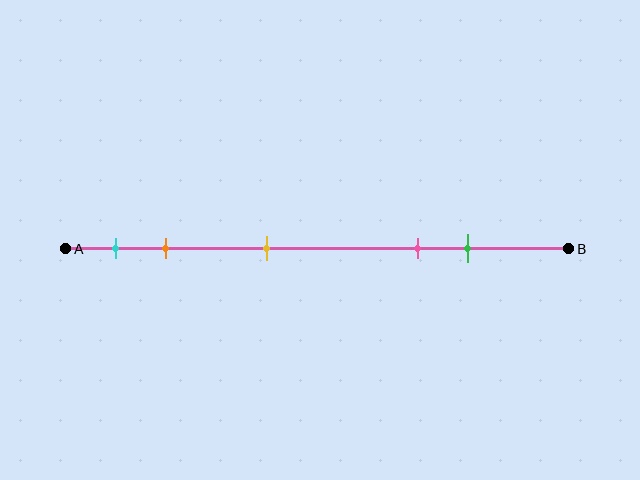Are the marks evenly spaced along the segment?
No, the marks are not evenly spaced.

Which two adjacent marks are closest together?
The cyan and orange marks are the closest adjacent pair.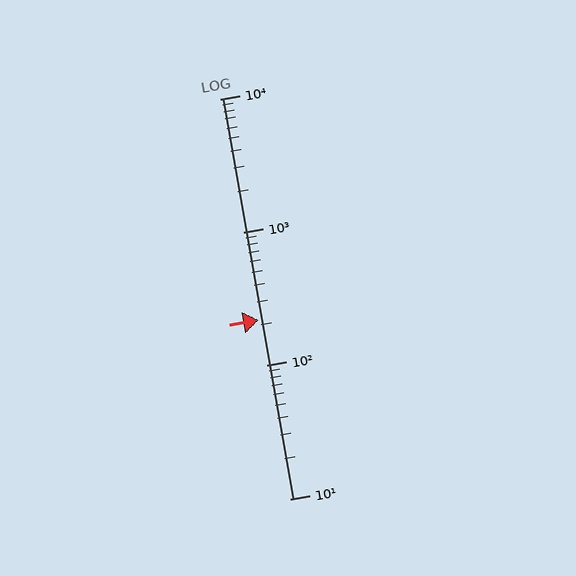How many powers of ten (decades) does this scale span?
The scale spans 3 decades, from 10 to 10000.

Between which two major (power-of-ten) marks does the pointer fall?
The pointer is between 100 and 1000.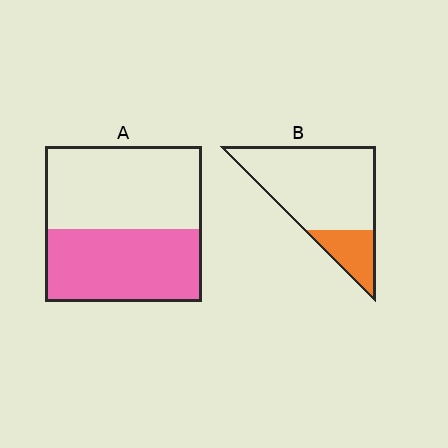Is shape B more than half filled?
No.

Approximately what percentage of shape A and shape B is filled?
A is approximately 45% and B is approximately 20%.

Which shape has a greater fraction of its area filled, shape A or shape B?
Shape A.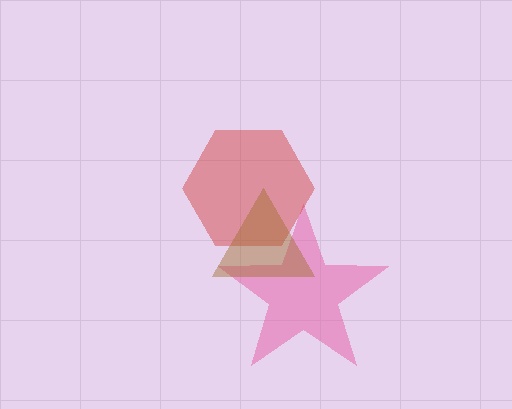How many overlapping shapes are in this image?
There are 3 overlapping shapes in the image.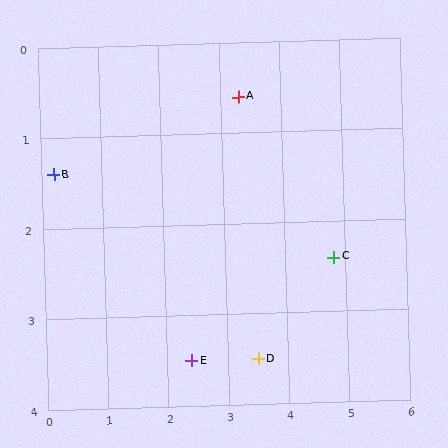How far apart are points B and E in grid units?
Points B and E are about 3.0 grid units apart.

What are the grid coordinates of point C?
Point C is at approximately (4.8, 2.4).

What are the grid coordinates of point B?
Point B is at approximately (0.2, 1.4).